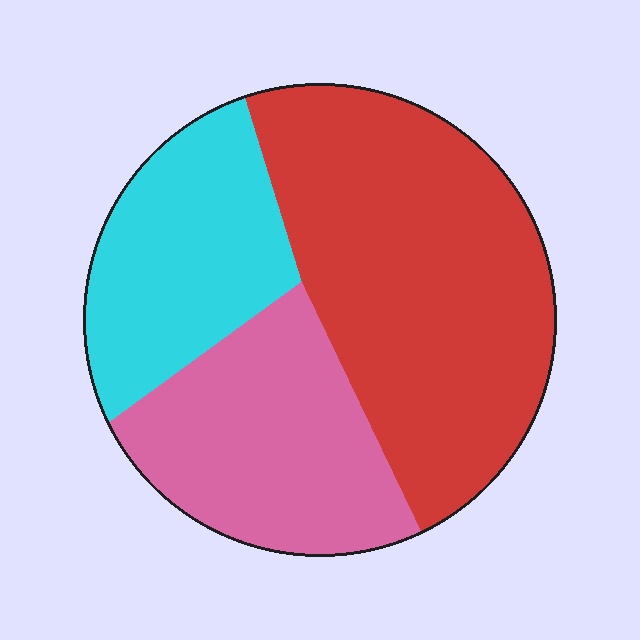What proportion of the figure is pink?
Pink covers around 30% of the figure.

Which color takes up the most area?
Red, at roughly 50%.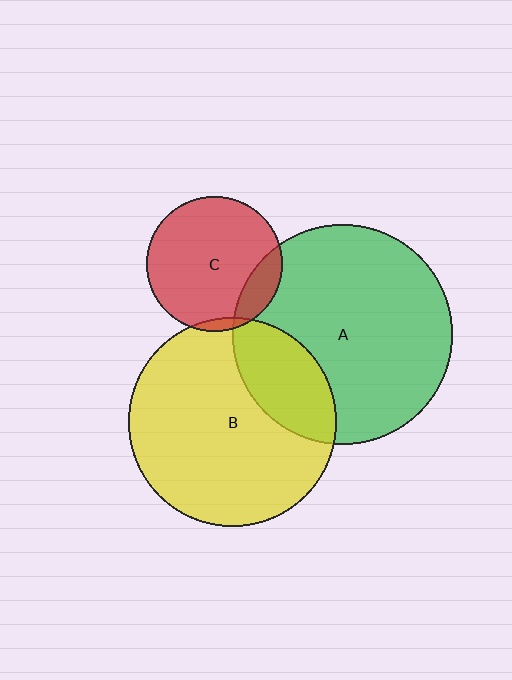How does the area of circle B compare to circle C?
Approximately 2.4 times.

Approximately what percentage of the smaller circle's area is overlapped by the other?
Approximately 25%.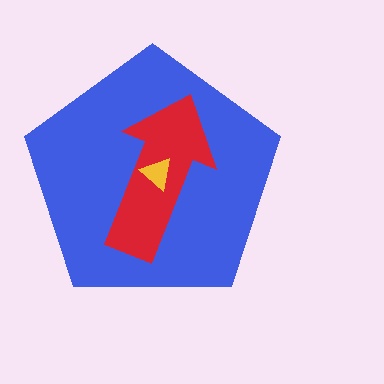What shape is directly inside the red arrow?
The yellow triangle.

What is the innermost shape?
The yellow triangle.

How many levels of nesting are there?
3.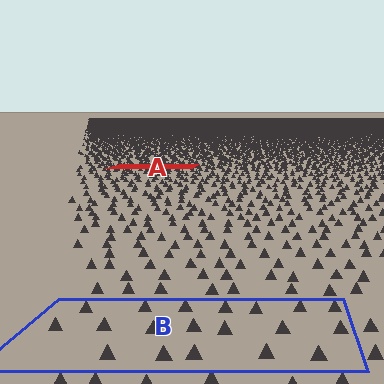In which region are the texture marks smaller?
The texture marks are smaller in region A, because it is farther away.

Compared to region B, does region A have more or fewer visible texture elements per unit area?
Region A has more texture elements per unit area — they are packed more densely because it is farther away.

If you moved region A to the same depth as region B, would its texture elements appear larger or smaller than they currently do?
They would appear larger. At a closer depth, the same texture elements are projected at a bigger on-screen size.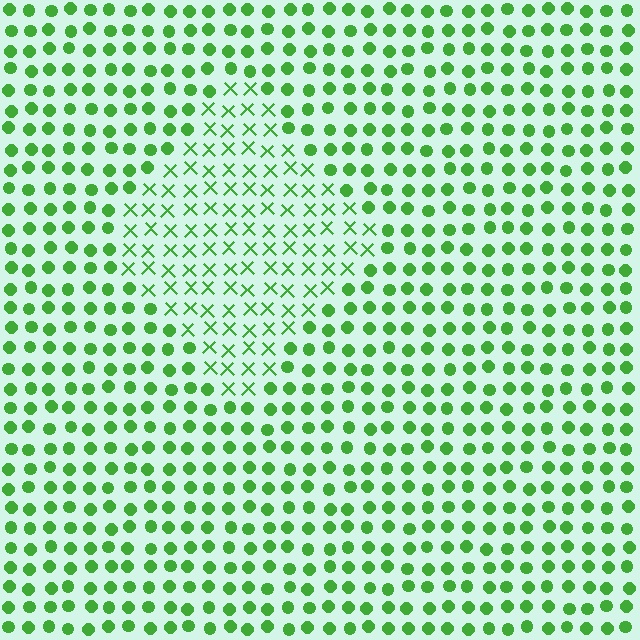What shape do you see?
I see a diamond.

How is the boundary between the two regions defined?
The boundary is defined by a change in element shape: X marks inside vs. circles outside. All elements share the same color and spacing.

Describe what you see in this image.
The image is filled with small green elements arranged in a uniform grid. A diamond-shaped region contains X marks, while the surrounding area contains circles. The boundary is defined purely by the change in element shape.